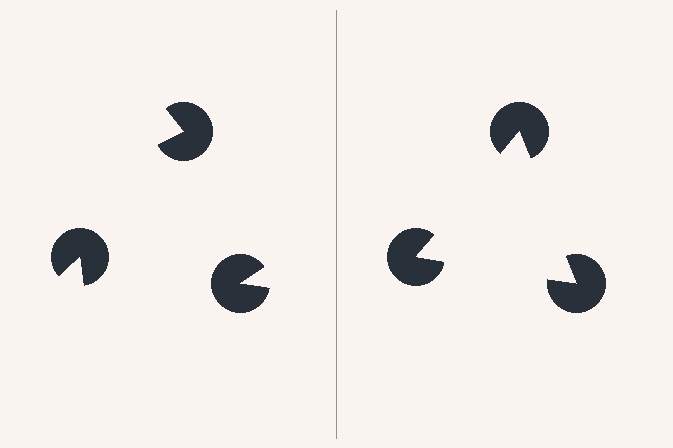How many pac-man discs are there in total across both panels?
6 — 3 on each side.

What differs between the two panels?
The pac-man discs are positioned identically on both sides; only the wedge orientations differ. On the right they align to a triangle; on the left they are misaligned.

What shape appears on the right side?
An illusory triangle.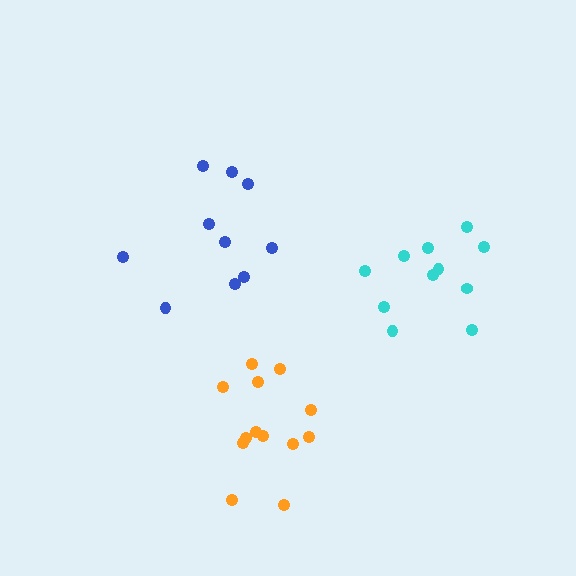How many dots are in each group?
Group 1: 10 dots, Group 2: 13 dots, Group 3: 11 dots (34 total).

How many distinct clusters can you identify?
There are 3 distinct clusters.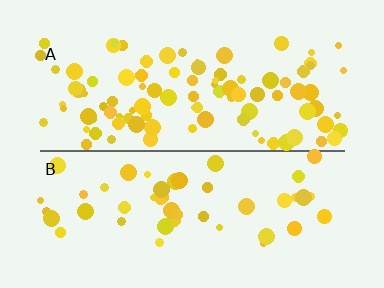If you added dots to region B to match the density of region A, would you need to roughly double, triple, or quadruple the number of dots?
Approximately double.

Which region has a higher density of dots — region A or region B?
A (the top).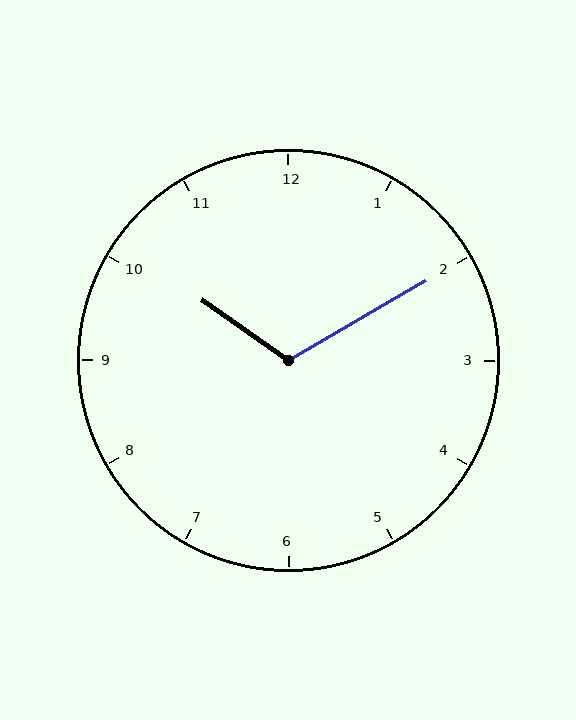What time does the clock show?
10:10.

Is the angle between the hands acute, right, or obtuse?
It is obtuse.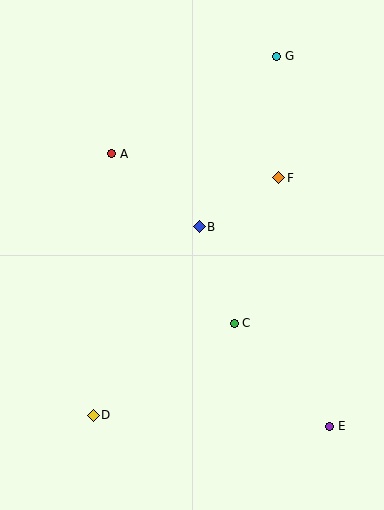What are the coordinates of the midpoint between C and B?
The midpoint between C and B is at (217, 275).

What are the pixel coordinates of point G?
Point G is at (277, 56).